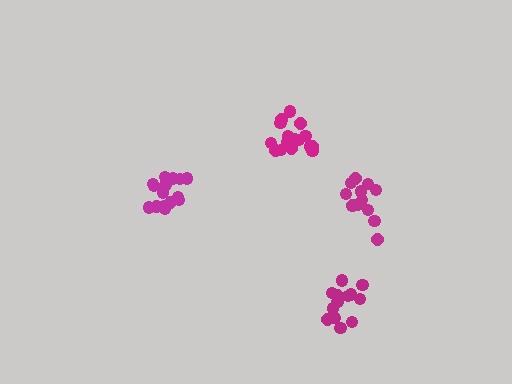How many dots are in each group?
Group 1: 15 dots, Group 2: 17 dots, Group 3: 13 dots, Group 4: 15 dots (60 total).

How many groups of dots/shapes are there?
There are 4 groups.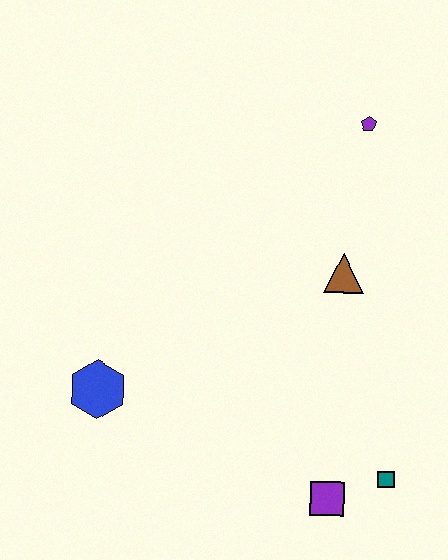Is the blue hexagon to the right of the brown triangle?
No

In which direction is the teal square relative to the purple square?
The teal square is to the right of the purple square.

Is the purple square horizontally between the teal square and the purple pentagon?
No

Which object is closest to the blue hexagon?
The purple square is closest to the blue hexagon.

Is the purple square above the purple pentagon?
No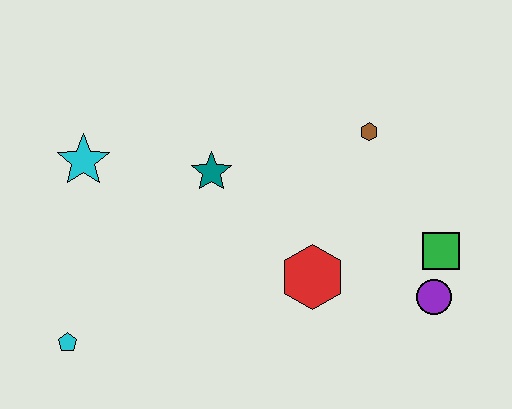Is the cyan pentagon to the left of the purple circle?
Yes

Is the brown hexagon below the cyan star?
No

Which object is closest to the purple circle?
The green square is closest to the purple circle.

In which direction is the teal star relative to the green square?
The teal star is to the left of the green square.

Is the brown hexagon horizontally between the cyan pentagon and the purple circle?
Yes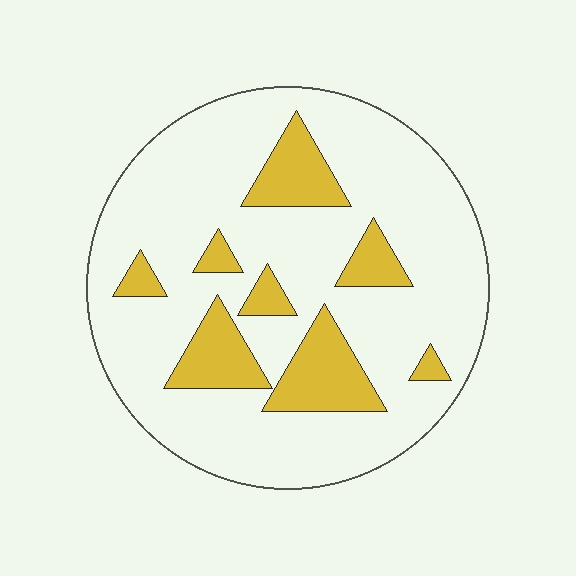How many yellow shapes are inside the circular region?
8.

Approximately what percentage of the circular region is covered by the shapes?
Approximately 20%.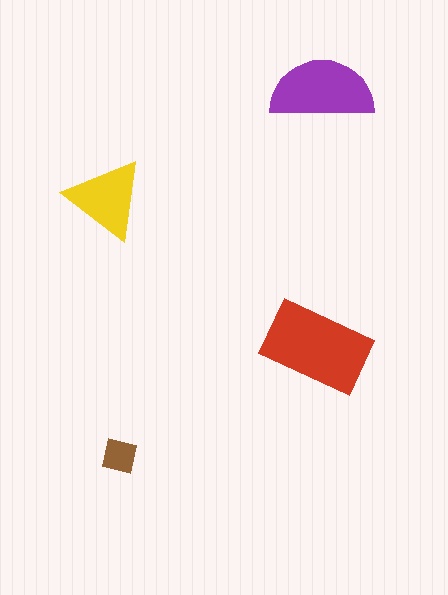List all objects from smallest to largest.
The brown square, the yellow triangle, the purple semicircle, the red rectangle.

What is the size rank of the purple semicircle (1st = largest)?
2nd.